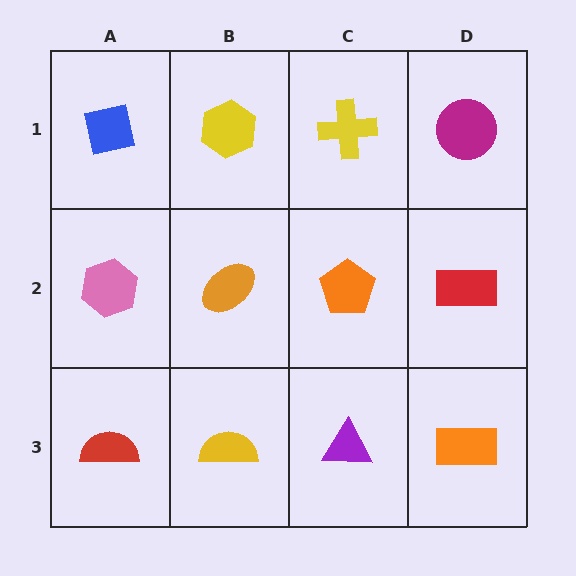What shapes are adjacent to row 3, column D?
A red rectangle (row 2, column D), a purple triangle (row 3, column C).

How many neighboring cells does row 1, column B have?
3.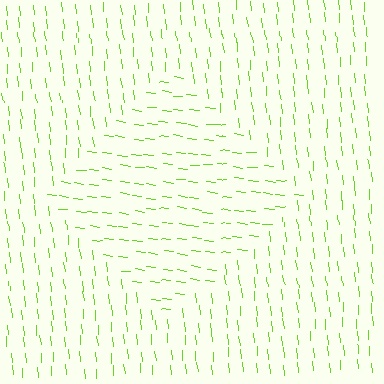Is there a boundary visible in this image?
Yes, there is a texture boundary formed by a change in line orientation.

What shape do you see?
I see a diamond.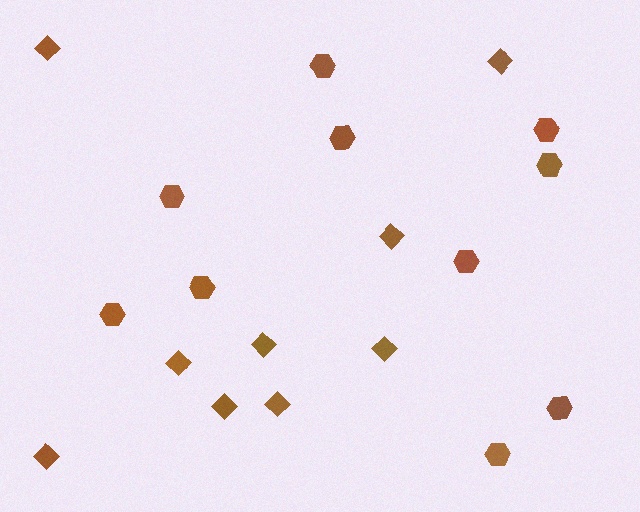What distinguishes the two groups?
There are 2 groups: one group of hexagons (10) and one group of diamonds (9).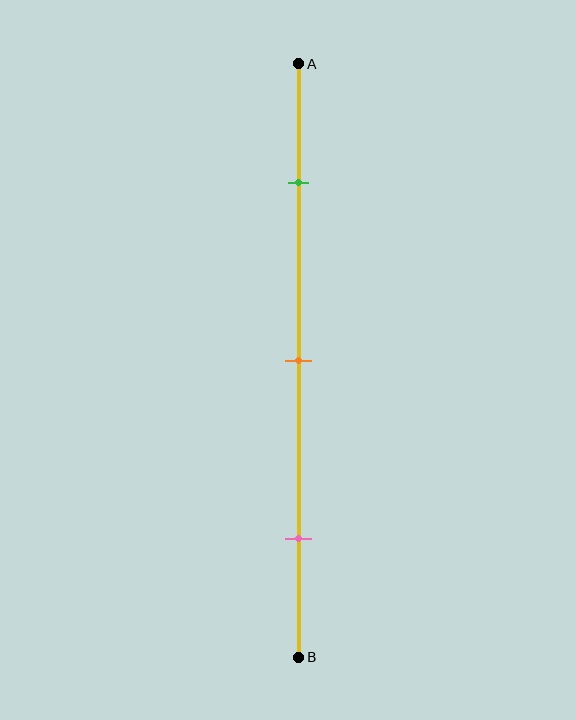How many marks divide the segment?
There are 3 marks dividing the segment.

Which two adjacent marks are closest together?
The green and orange marks are the closest adjacent pair.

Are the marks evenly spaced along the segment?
Yes, the marks are approximately evenly spaced.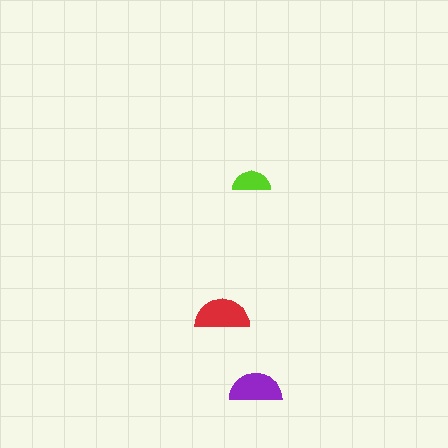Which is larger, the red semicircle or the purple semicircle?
The red one.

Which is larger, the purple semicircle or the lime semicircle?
The purple one.